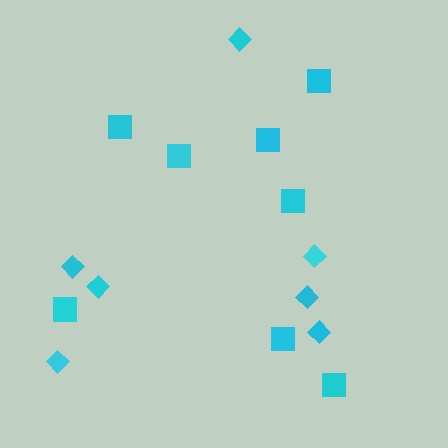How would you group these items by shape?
There are 2 groups: one group of diamonds (7) and one group of squares (8).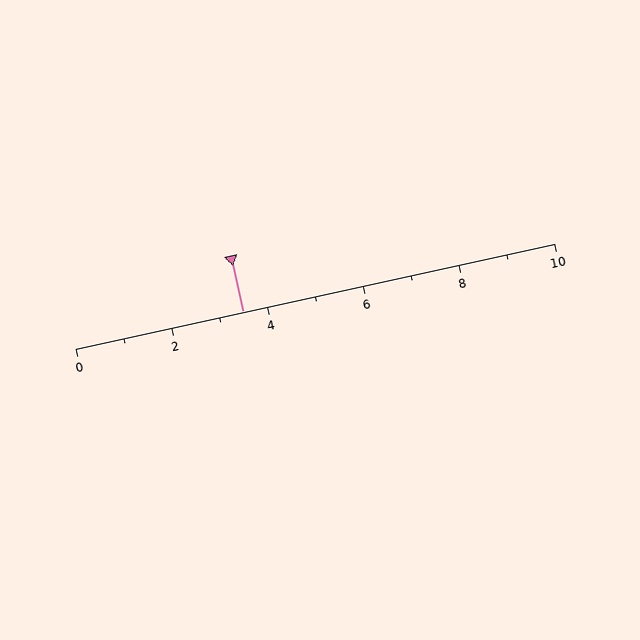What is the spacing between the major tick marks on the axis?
The major ticks are spaced 2 apart.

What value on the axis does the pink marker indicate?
The marker indicates approximately 3.5.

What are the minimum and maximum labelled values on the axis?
The axis runs from 0 to 10.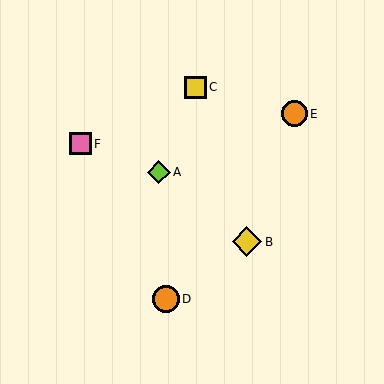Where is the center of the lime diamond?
The center of the lime diamond is at (159, 172).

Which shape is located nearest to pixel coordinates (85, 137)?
The pink square (labeled F) at (80, 143) is nearest to that location.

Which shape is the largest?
The yellow diamond (labeled B) is the largest.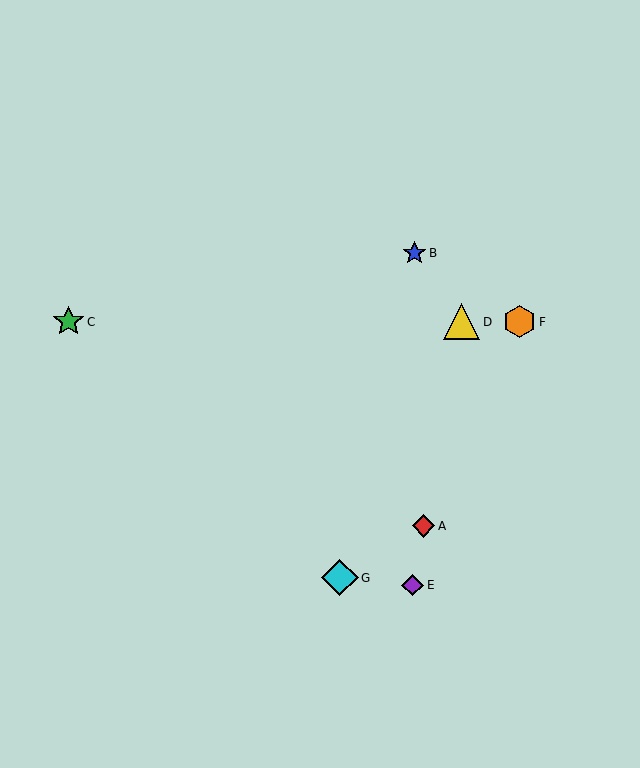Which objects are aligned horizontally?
Objects C, D, F are aligned horizontally.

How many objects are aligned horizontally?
3 objects (C, D, F) are aligned horizontally.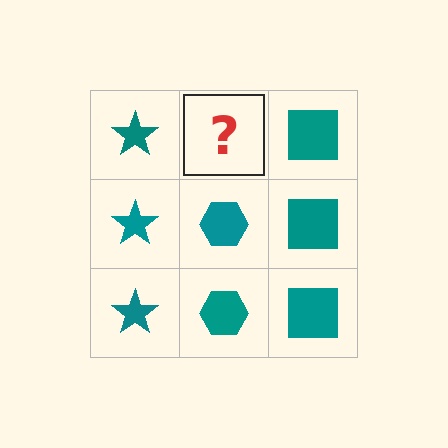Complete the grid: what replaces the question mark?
The question mark should be replaced with a teal hexagon.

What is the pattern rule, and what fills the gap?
The rule is that each column has a consistent shape. The gap should be filled with a teal hexagon.